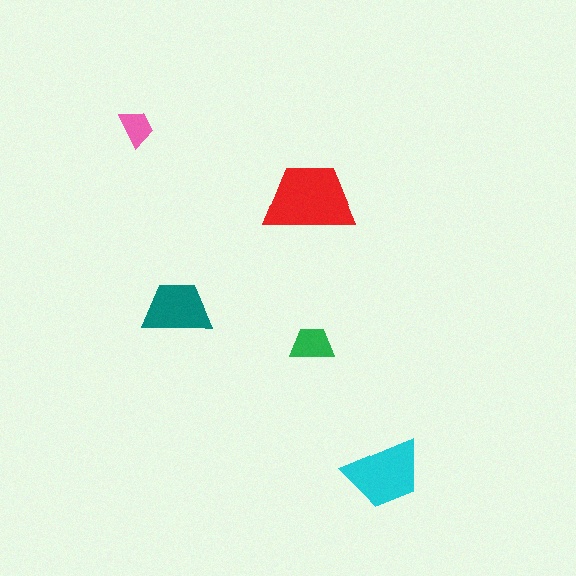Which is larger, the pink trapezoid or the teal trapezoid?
The teal one.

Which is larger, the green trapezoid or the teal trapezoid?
The teal one.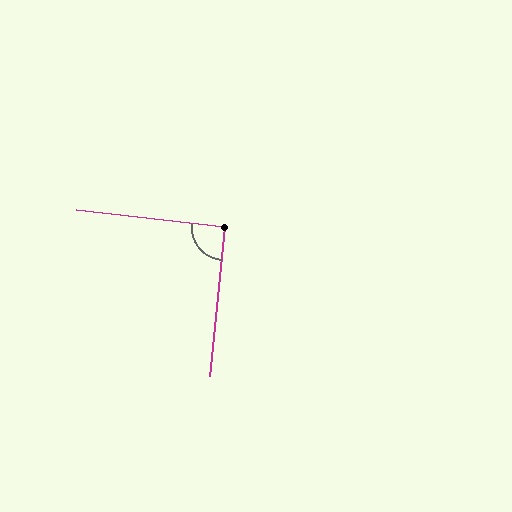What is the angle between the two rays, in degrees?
Approximately 91 degrees.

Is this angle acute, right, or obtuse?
It is approximately a right angle.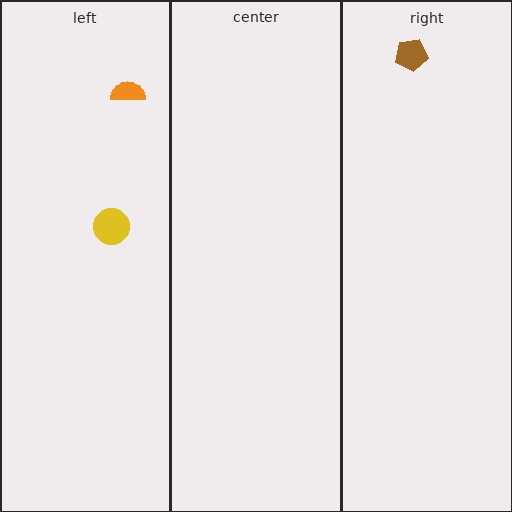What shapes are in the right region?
The brown pentagon.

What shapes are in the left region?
The orange semicircle, the yellow circle.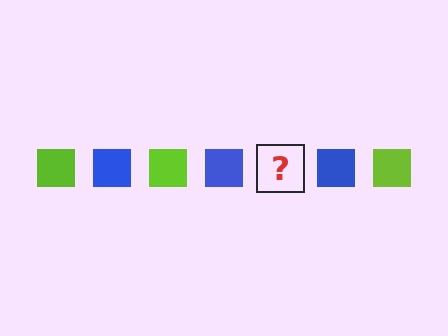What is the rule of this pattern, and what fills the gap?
The rule is that the pattern cycles through lime, blue squares. The gap should be filled with a lime square.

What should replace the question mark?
The question mark should be replaced with a lime square.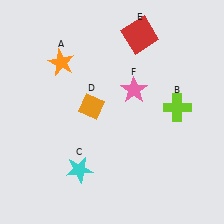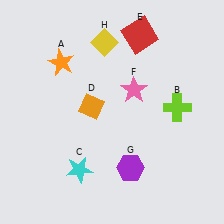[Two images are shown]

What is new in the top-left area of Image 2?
A yellow diamond (H) was added in the top-left area of Image 2.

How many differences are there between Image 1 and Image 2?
There are 2 differences between the two images.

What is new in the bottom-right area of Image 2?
A purple hexagon (G) was added in the bottom-right area of Image 2.